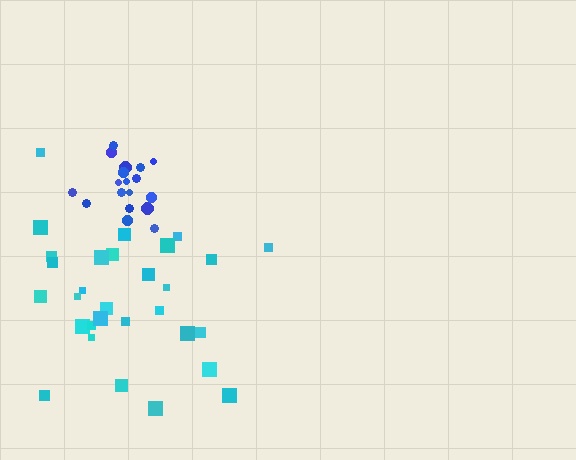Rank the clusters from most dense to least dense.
blue, cyan.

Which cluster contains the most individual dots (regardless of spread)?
Cyan (30).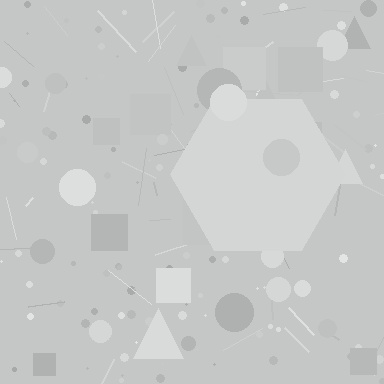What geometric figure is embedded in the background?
A hexagon is embedded in the background.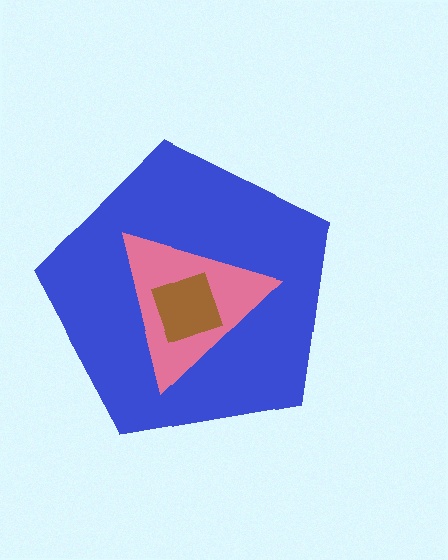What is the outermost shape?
The blue pentagon.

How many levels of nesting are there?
3.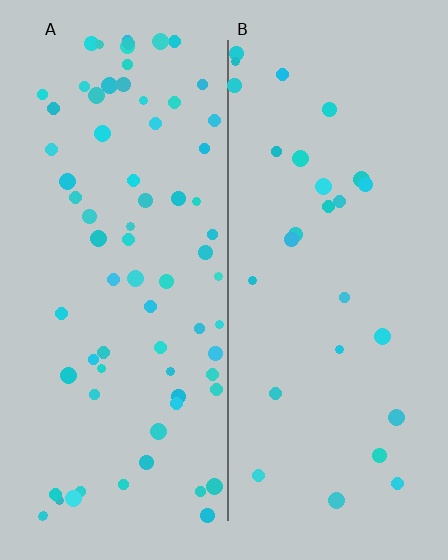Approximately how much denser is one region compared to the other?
Approximately 2.6× — region A over region B.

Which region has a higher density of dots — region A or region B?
A (the left).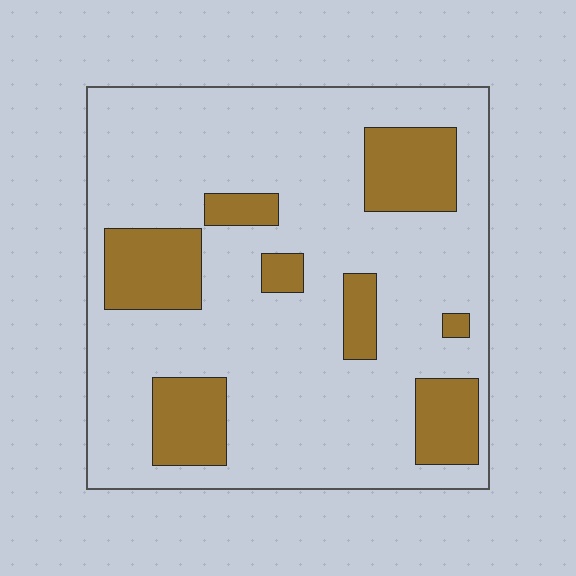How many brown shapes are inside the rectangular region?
8.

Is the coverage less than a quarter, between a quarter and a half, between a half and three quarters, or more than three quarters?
Less than a quarter.